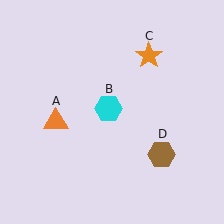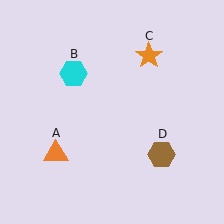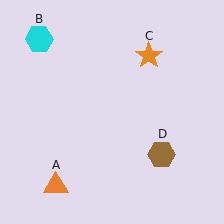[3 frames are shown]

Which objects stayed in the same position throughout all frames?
Orange star (object C) and brown hexagon (object D) remained stationary.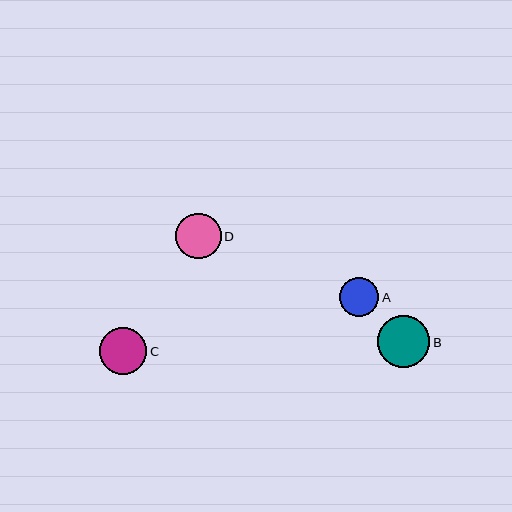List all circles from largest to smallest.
From largest to smallest: B, C, D, A.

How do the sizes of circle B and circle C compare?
Circle B and circle C are approximately the same size.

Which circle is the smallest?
Circle A is the smallest with a size of approximately 40 pixels.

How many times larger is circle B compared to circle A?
Circle B is approximately 1.3 times the size of circle A.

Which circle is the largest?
Circle B is the largest with a size of approximately 52 pixels.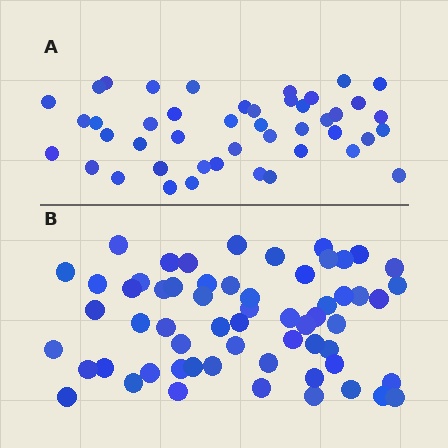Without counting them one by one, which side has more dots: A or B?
Region B (the bottom region) has more dots.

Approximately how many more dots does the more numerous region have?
Region B has approximately 15 more dots than region A.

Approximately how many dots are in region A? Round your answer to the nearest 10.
About 40 dots. (The exact count is 45, which rounds to 40.)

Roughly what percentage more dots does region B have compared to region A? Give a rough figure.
About 35% more.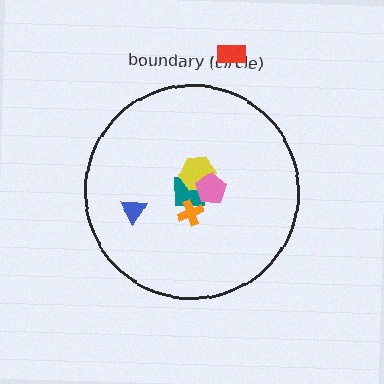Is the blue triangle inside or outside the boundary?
Inside.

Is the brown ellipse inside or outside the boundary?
Inside.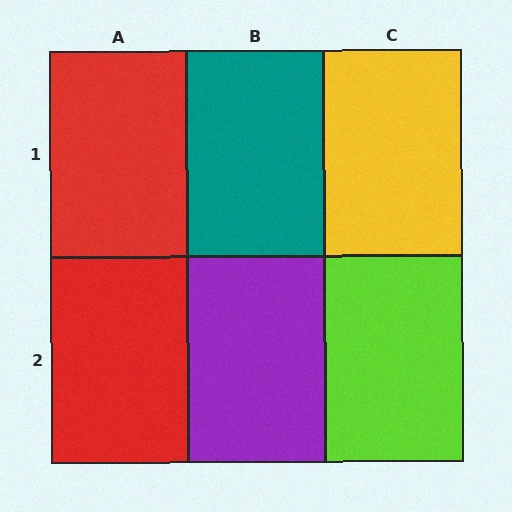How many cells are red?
2 cells are red.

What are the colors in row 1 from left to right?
Red, teal, yellow.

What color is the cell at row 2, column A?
Red.